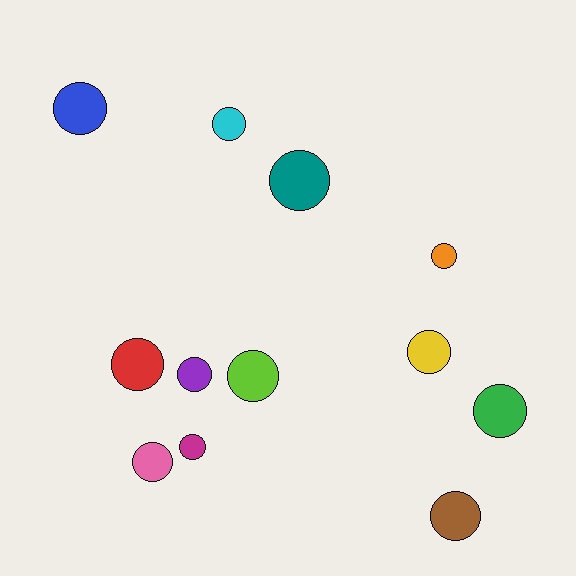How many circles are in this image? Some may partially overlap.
There are 12 circles.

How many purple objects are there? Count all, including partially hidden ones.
There is 1 purple object.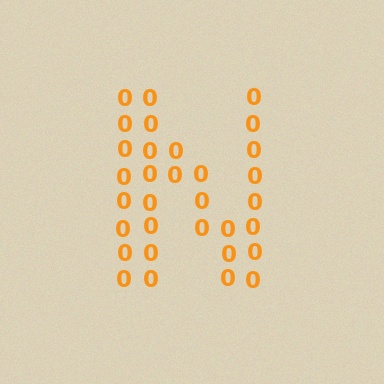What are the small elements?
The small elements are digit 0's.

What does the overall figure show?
The overall figure shows the letter N.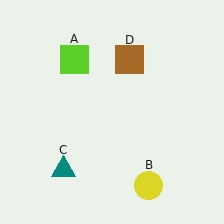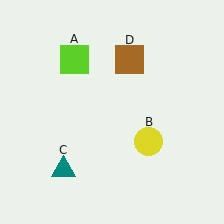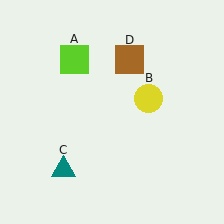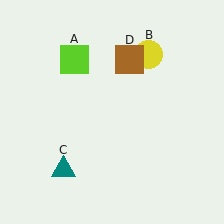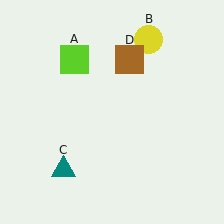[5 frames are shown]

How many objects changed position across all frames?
1 object changed position: yellow circle (object B).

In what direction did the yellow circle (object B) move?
The yellow circle (object B) moved up.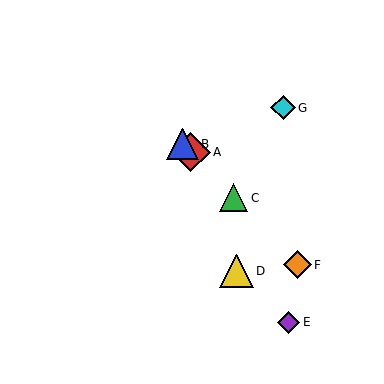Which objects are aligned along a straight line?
Objects A, B, C, F are aligned along a straight line.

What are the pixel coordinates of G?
Object G is at (283, 108).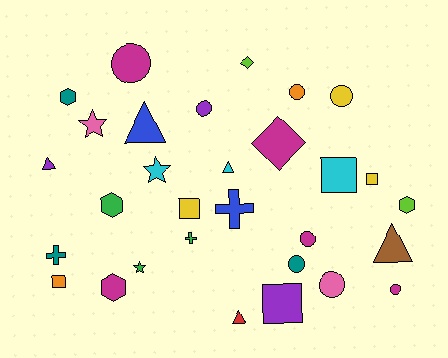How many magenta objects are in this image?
There are 5 magenta objects.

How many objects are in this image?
There are 30 objects.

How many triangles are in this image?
There are 5 triangles.